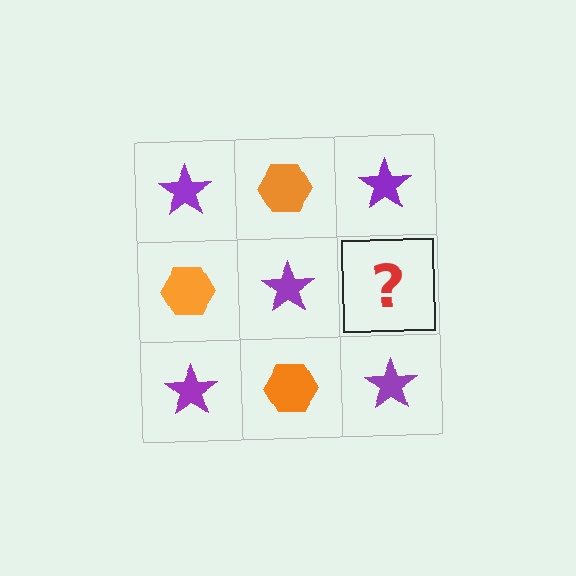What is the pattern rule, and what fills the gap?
The rule is that it alternates purple star and orange hexagon in a checkerboard pattern. The gap should be filled with an orange hexagon.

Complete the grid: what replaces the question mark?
The question mark should be replaced with an orange hexagon.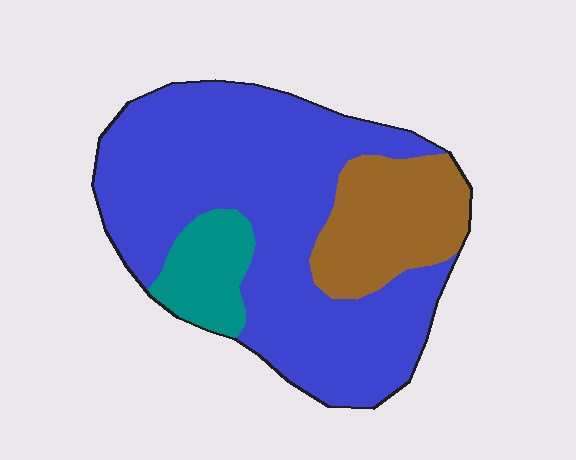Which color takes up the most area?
Blue, at roughly 70%.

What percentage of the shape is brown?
Brown takes up less than a quarter of the shape.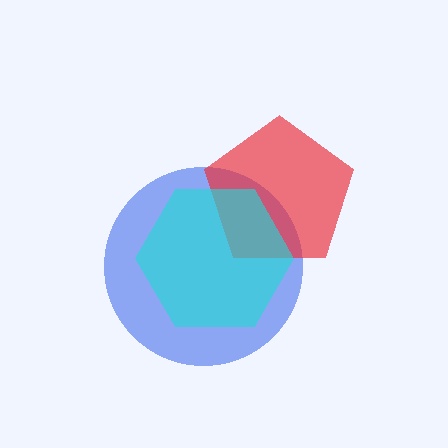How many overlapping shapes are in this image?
There are 3 overlapping shapes in the image.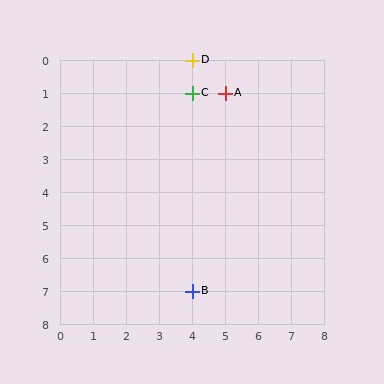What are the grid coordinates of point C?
Point C is at grid coordinates (4, 1).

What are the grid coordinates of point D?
Point D is at grid coordinates (4, 0).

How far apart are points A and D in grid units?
Points A and D are 1 column and 1 row apart (about 1.4 grid units diagonally).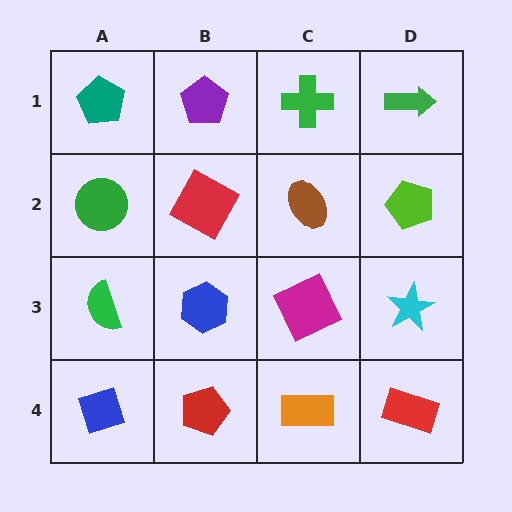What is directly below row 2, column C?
A magenta square.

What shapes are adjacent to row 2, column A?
A teal pentagon (row 1, column A), a green semicircle (row 3, column A), a red square (row 2, column B).